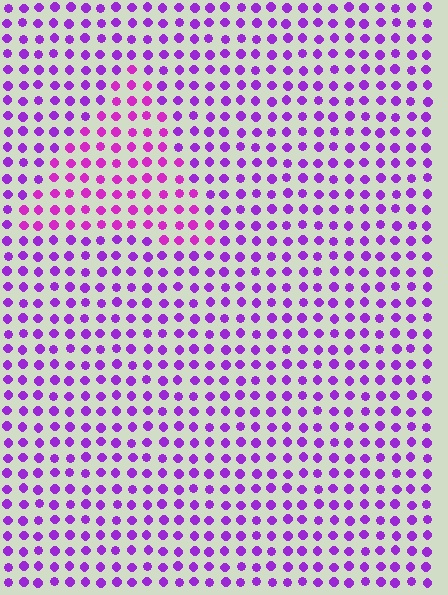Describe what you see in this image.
The image is filled with small purple elements in a uniform arrangement. A triangle-shaped region is visible where the elements are tinted to a slightly different hue, forming a subtle color boundary.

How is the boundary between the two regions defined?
The boundary is defined purely by a slight shift in hue (about 25 degrees). Spacing, size, and orientation are identical on both sides.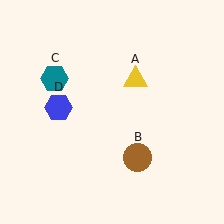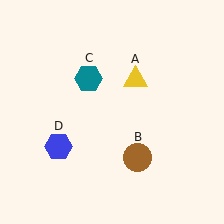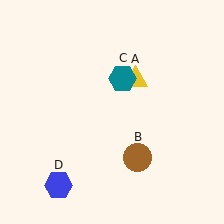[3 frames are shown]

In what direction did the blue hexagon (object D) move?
The blue hexagon (object D) moved down.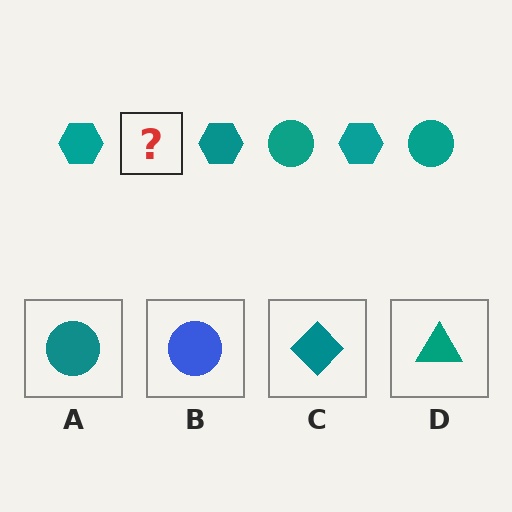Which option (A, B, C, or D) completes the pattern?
A.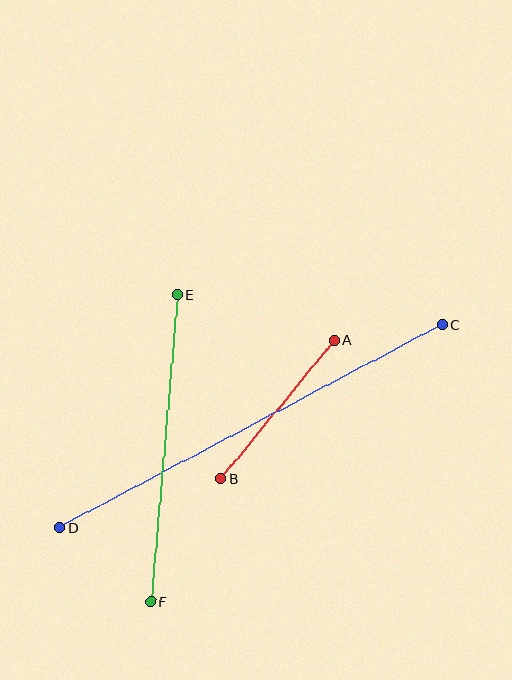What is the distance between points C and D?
The distance is approximately 434 pixels.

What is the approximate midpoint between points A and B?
The midpoint is at approximately (277, 409) pixels.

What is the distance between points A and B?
The distance is approximately 179 pixels.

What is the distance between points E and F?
The distance is approximately 308 pixels.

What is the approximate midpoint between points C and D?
The midpoint is at approximately (251, 426) pixels.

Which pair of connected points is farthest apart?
Points C and D are farthest apart.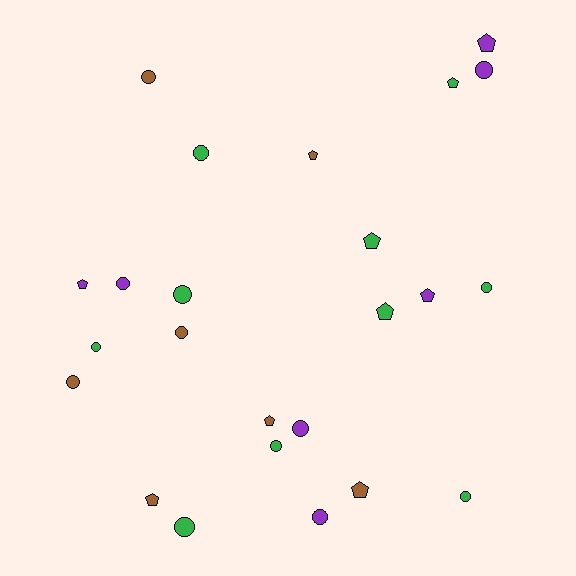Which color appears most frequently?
Green, with 10 objects.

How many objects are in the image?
There are 24 objects.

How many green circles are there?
There are 7 green circles.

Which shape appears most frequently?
Circle, with 14 objects.